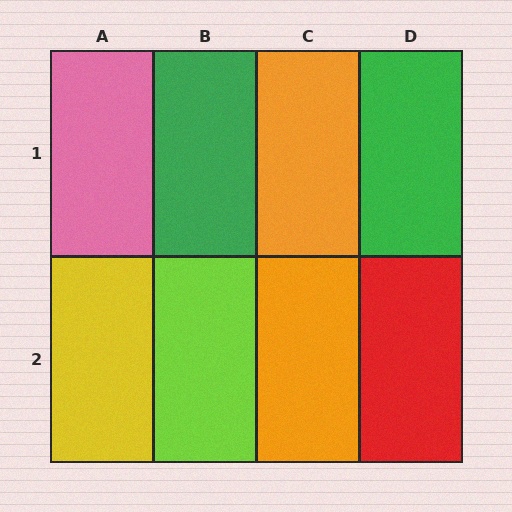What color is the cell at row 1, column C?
Orange.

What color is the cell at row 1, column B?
Green.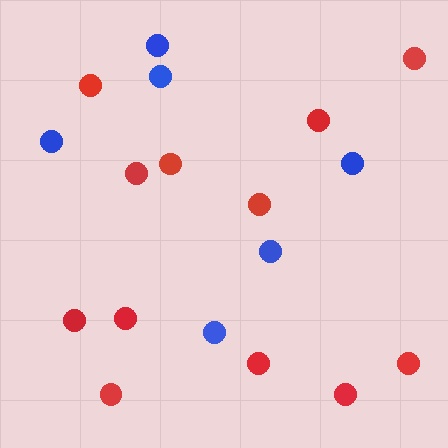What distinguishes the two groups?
There are 2 groups: one group of blue circles (6) and one group of red circles (12).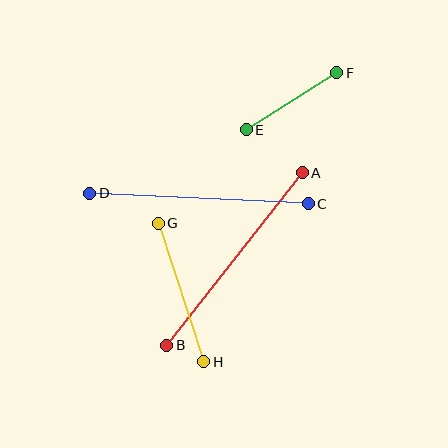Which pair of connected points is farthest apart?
Points A and B are farthest apart.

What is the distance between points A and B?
The distance is approximately 219 pixels.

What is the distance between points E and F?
The distance is approximately 107 pixels.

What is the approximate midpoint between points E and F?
The midpoint is at approximately (292, 101) pixels.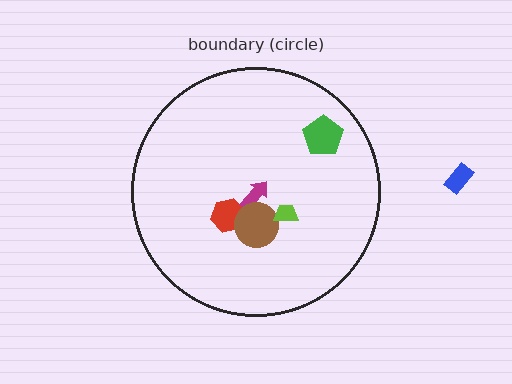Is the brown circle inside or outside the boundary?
Inside.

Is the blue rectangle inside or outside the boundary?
Outside.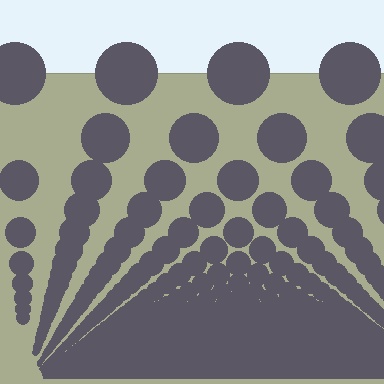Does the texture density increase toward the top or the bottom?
Density increases toward the bottom.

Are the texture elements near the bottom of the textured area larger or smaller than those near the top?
Smaller. The gradient is inverted — elements near the bottom are smaller and denser.